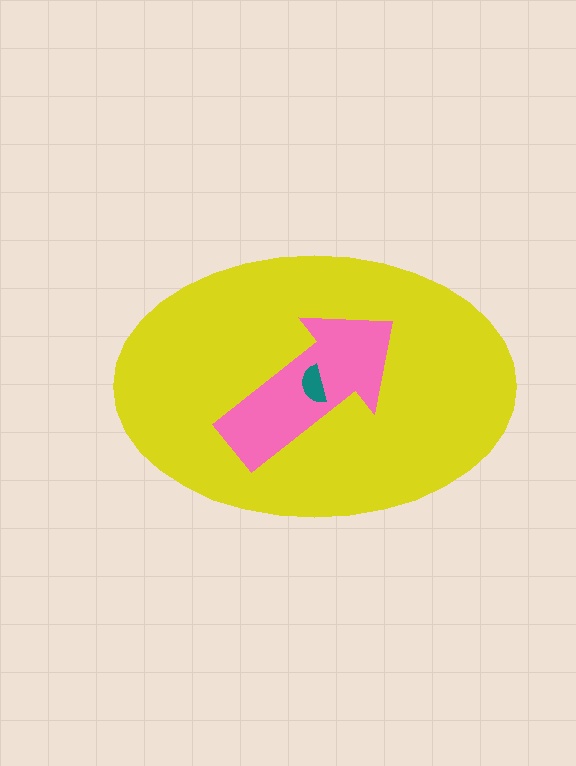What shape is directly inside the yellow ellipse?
The pink arrow.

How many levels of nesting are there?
3.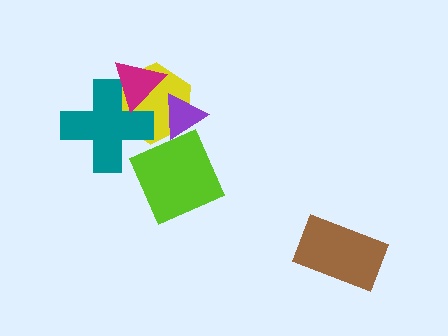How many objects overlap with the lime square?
0 objects overlap with the lime square.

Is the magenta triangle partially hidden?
No, no other shape covers it.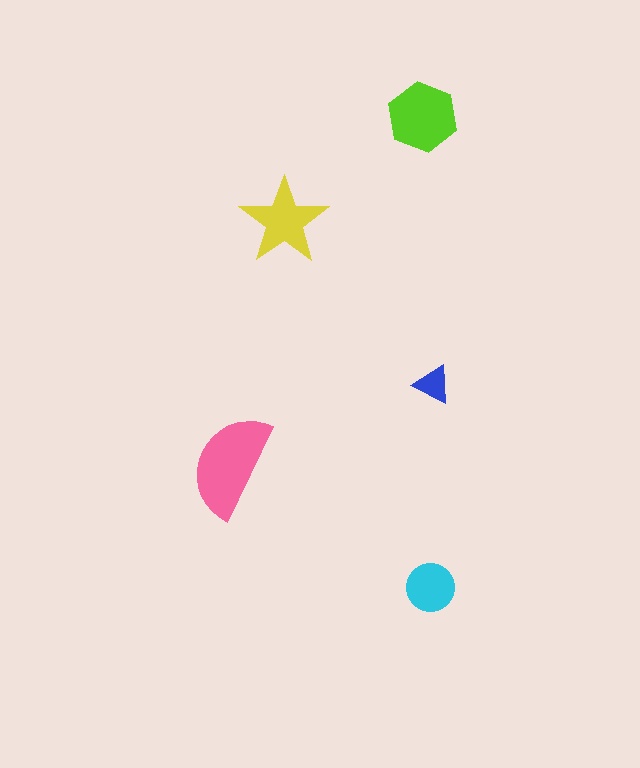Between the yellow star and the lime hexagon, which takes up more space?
The lime hexagon.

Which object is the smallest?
The blue triangle.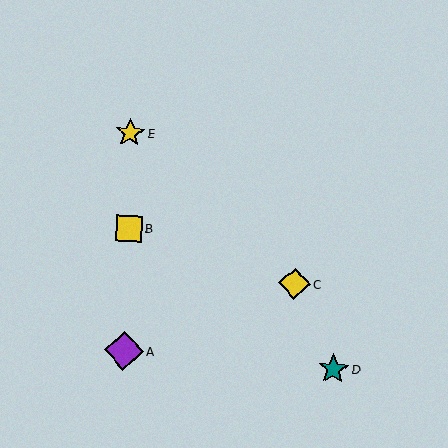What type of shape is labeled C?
Shape C is a yellow diamond.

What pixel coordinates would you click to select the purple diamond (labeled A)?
Click at (124, 351) to select the purple diamond A.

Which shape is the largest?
The purple diamond (labeled A) is the largest.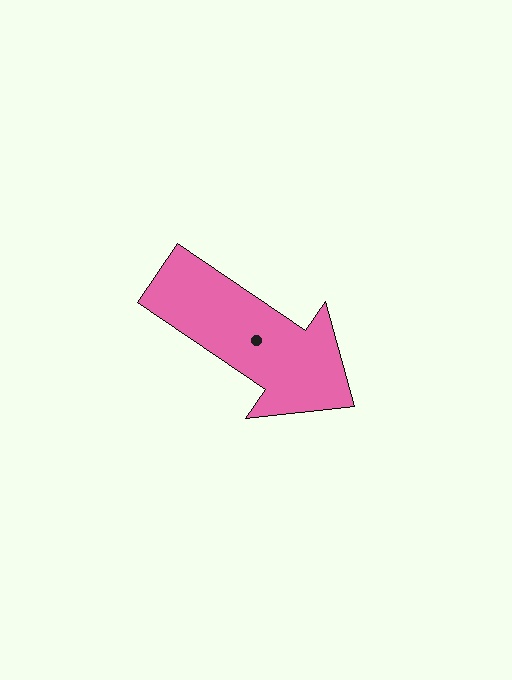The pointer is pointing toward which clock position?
Roughly 4 o'clock.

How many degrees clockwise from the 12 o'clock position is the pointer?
Approximately 124 degrees.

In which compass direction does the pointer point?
Southeast.